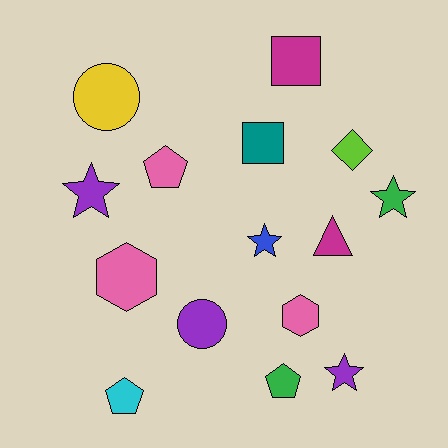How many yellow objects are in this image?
There is 1 yellow object.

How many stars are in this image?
There are 4 stars.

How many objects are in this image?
There are 15 objects.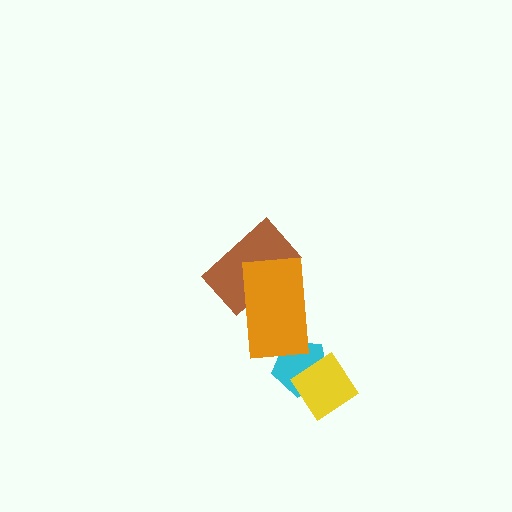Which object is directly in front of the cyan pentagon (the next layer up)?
The orange rectangle is directly in front of the cyan pentagon.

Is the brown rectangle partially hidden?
Yes, it is partially covered by another shape.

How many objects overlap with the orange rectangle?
2 objects overlap with the orange rectangle.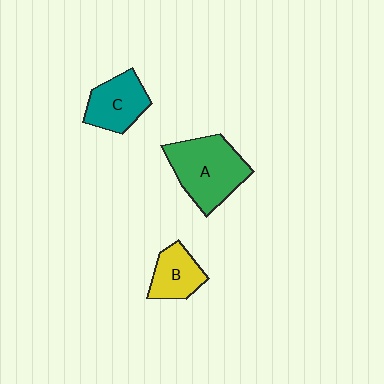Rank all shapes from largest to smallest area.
From largest to smallest: A (green), C (teal), B (yellow).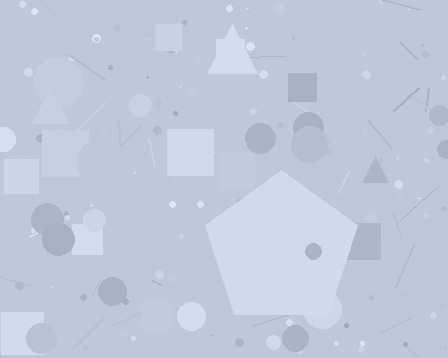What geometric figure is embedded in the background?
A pentagon is embedded in the background.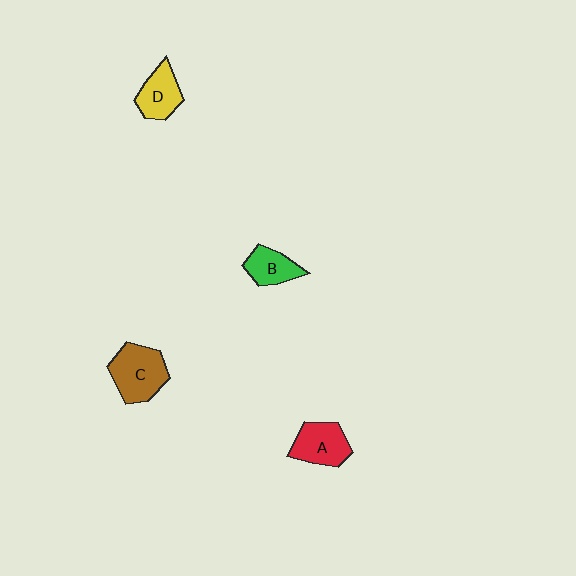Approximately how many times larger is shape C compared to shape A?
Approximately 1.2 times.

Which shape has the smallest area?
Shape B (green).